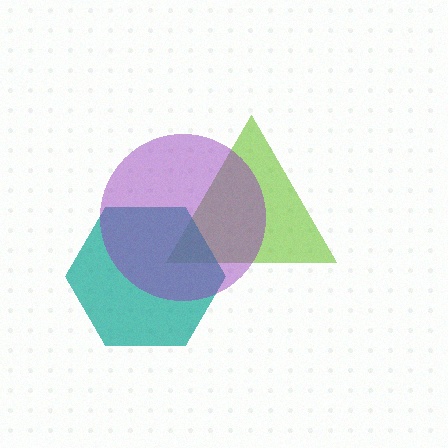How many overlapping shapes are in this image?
There are 3 overlapping shapes in the image.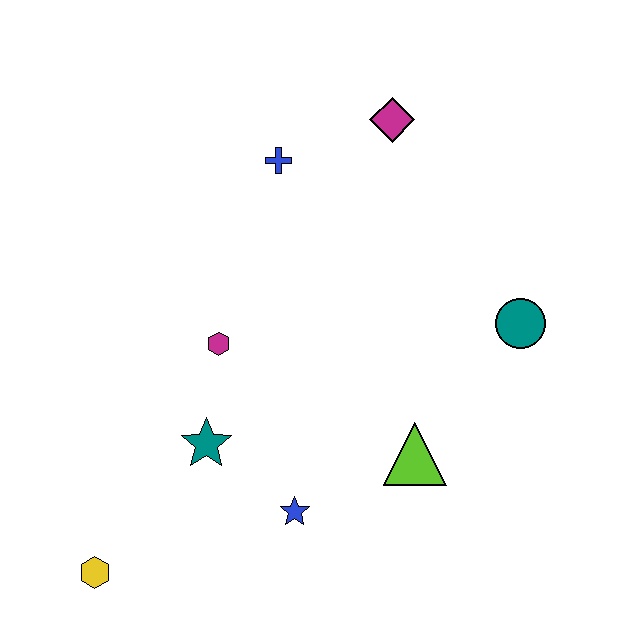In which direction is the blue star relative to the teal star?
The blue star is to the right of the teal star.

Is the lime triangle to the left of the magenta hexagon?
No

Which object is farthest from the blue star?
The magenta diamond is farthest from the blue star.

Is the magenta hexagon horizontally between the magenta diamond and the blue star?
No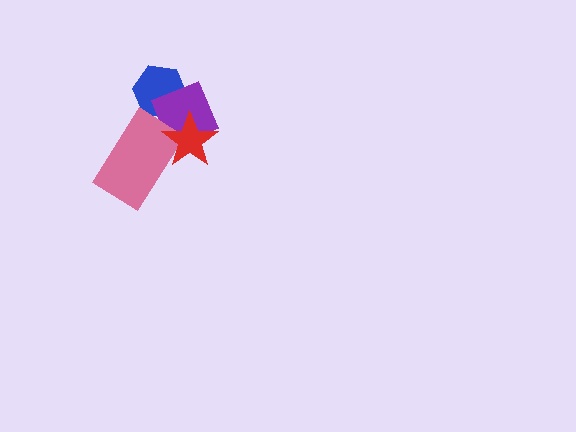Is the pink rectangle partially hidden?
Yes, it is partially covered by another shape.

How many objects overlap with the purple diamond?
3 objects overlap with the purple diamond.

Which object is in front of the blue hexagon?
The purple diamond is in front of the blue hexagon.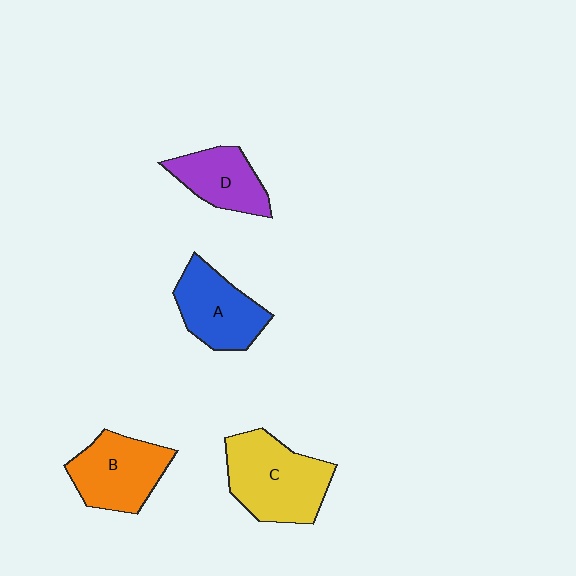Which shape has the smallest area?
Shape D (purple).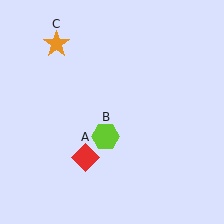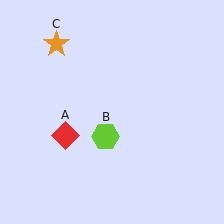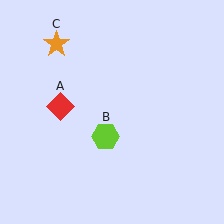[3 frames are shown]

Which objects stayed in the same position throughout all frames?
Lime hexagon (object B) and orange star (object C) remained stationary.